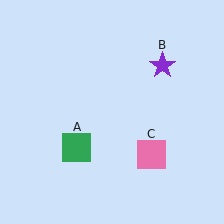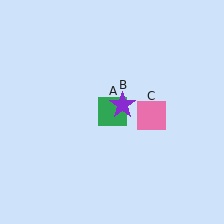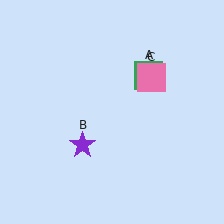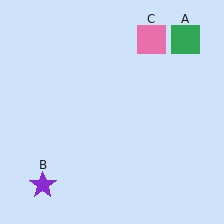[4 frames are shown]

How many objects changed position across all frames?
3 objects changed position: green square (object A), purple star (object B), pink square (object C).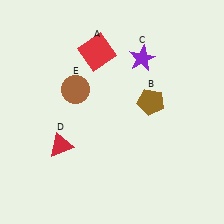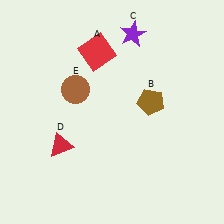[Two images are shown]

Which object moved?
The purple star (C) moved up.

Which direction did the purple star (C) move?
The purple star (C) moved up.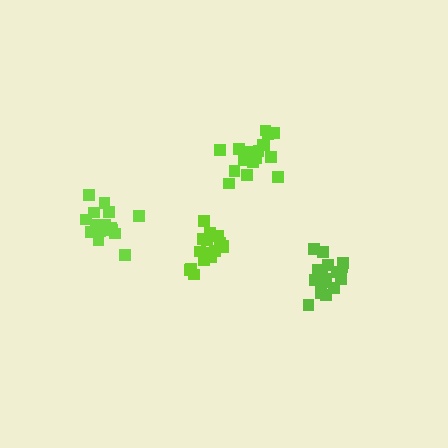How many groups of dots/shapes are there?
There are 4 groups.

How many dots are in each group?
Group 1: 16 dots, Group 2: 15 dots, Group 3: 17 dots, Group 4: 19 dots (67 total).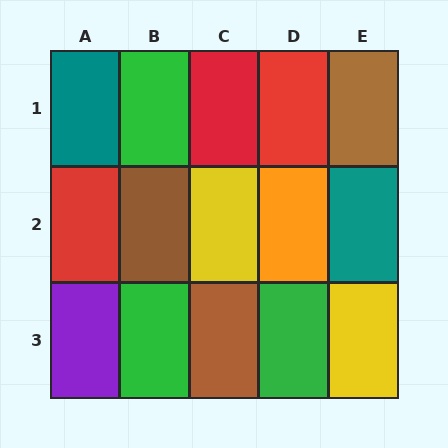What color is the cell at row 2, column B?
Brown.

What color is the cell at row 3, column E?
Yellow.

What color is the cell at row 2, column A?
Red.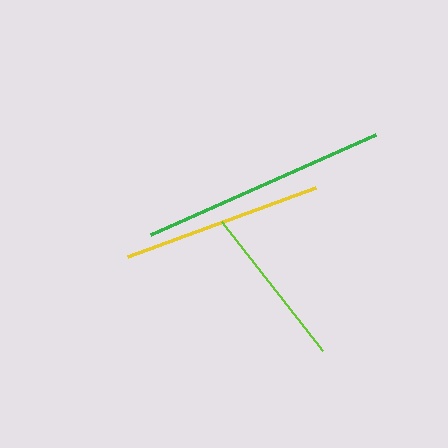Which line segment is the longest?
The green line is the longest at approximately 246 pixels.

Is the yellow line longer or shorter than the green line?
The green line is longer than the yellow line.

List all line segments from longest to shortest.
From longest to shortest: green, yellow, lime.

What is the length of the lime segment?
The lime segment is approximately 163 pixels long.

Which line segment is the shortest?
The lime line is the shortest at approximately 163 pixels.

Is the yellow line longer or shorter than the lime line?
The yellow line is longer than the lime line.